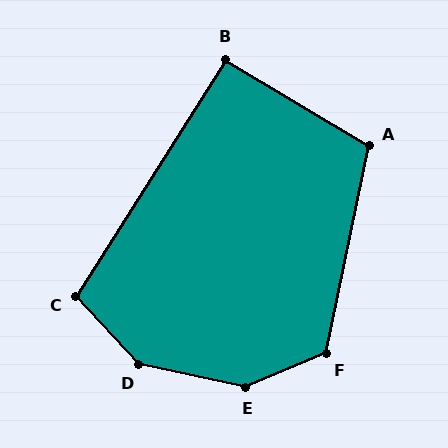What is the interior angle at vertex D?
Approximately 144 degrees (obtuse).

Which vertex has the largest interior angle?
E, at approximately 145 degrees.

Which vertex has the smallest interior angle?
B, at approximately 91 degrees.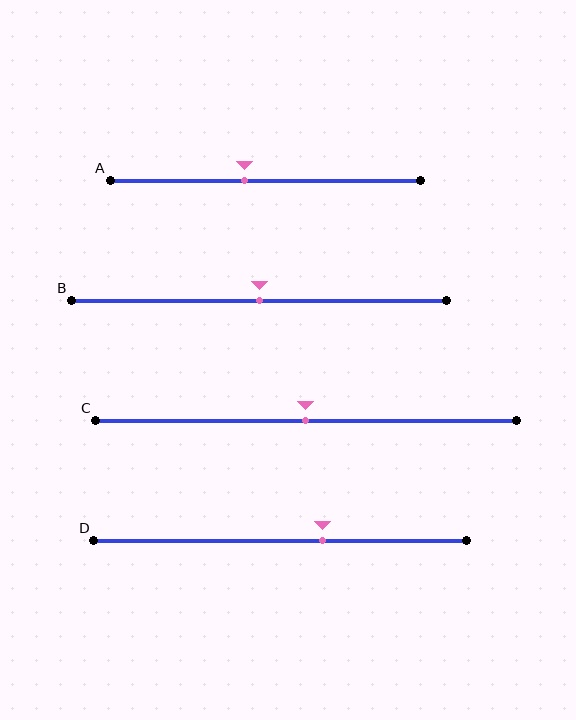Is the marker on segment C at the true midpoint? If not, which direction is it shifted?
Yes, the marker on segment C is at the true midpoint.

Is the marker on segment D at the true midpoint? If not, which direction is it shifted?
No, the marker on segment D is shifted to the right by about 11% of the segment length.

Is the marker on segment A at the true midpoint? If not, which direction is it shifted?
No, the marker on segment A is shifted to the left by about 7% of the segment length.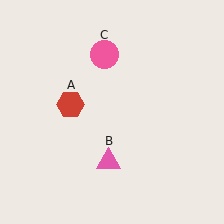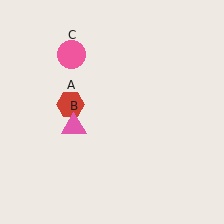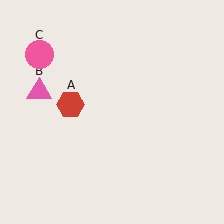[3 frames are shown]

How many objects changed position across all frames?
2 objects changed position: pink triangle (object B), pink circle (object C).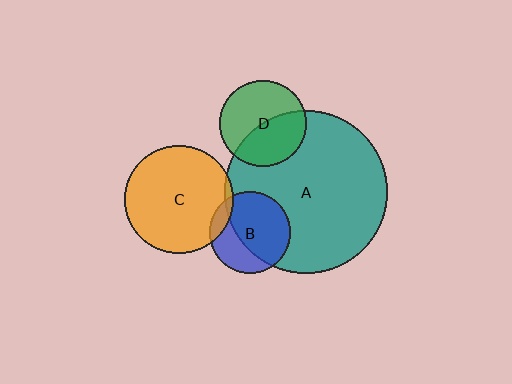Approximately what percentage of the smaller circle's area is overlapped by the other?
Approximately 5%.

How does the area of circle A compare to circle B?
Approximately 4.0 times.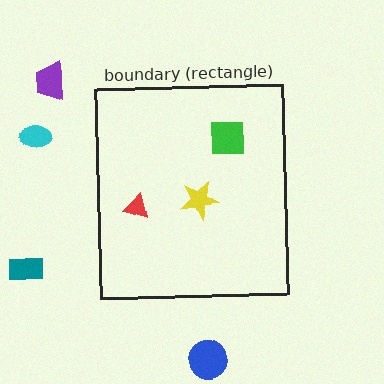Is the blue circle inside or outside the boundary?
Outside.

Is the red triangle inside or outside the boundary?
Inside.